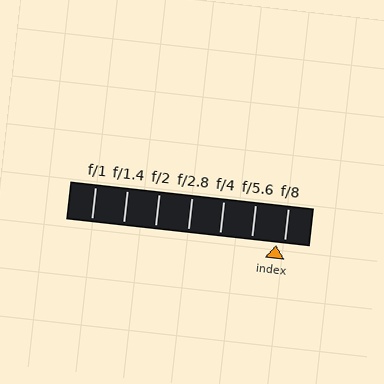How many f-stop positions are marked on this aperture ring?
There are 7 f-stop positions marked.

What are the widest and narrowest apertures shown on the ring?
The widest aperture shown is f/1 and the narrowest is f/8.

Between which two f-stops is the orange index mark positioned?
The index mark is between f/5.6 and f/8.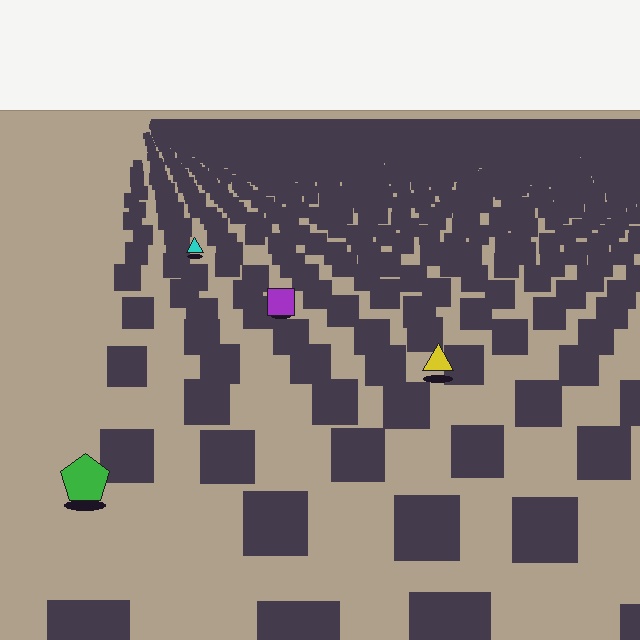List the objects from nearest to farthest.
From nearest to farthest: the green pentagon, the yellow triangle, the purple square, the cyan triangle.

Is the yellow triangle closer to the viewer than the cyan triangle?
Yes. The yellow triangle is closer — you can tell from the texture gradient: the ground texture is coarser near it.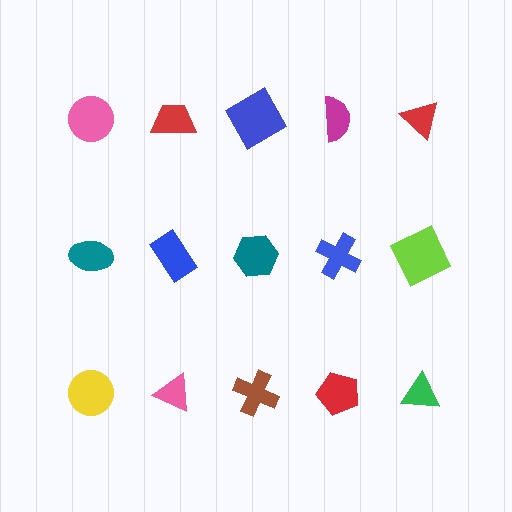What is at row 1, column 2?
A red trapezoid.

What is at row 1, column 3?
A blue diamond.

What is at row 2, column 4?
A blue cross.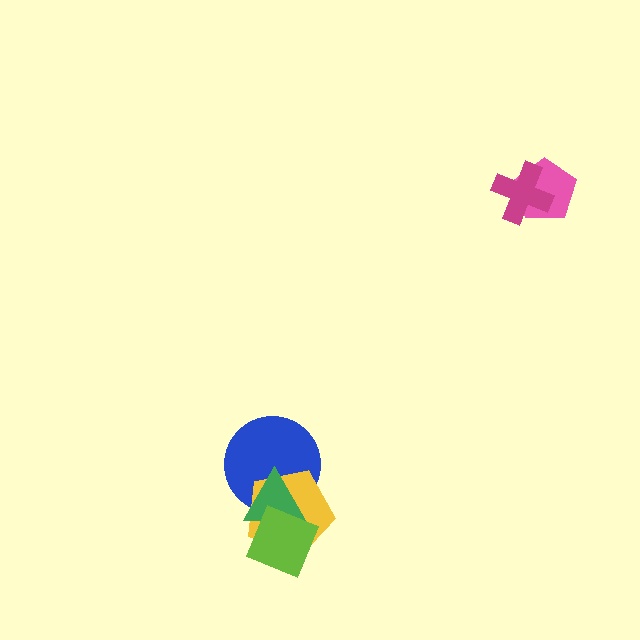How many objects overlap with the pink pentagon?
1 object overlaps with the pink pentagon.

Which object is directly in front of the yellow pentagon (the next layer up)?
The green triangle is directly in front of the yellow pentagon.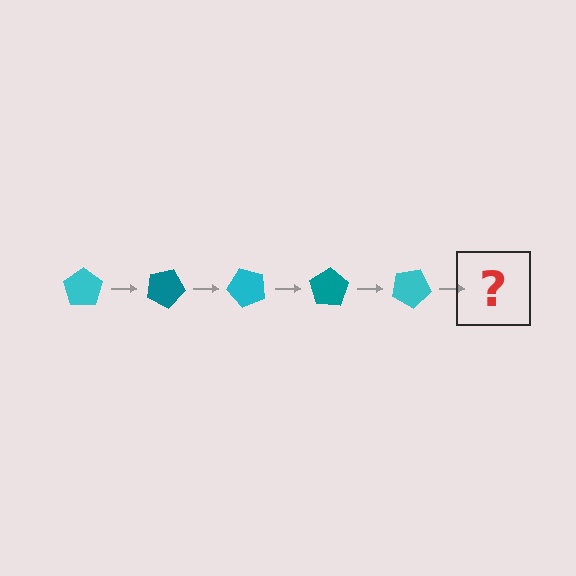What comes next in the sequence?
The next element should be a teal pentagon, rotated 125 degrees from the start.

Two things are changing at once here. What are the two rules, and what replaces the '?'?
The two rules are that it rotates 25 degrees each step and the color cycles through cyan and teal. The '?' should be a teal pentagon, rotated 125 degrees from the start.